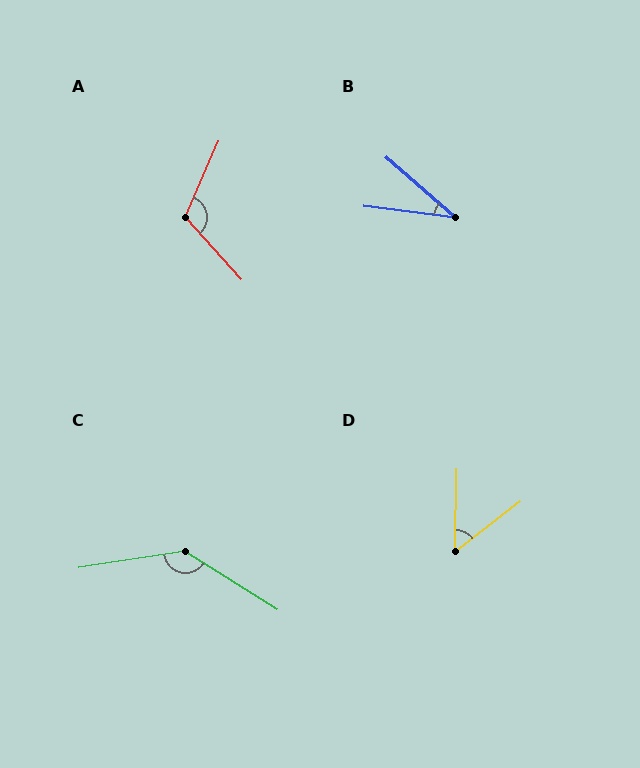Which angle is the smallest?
B, at approximately 34 degrees.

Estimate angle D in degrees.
Approximately 51 degrees.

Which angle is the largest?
C, at approximately 139 degrees.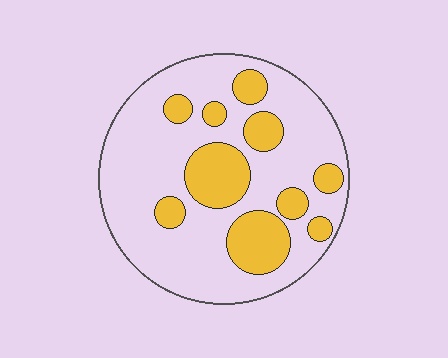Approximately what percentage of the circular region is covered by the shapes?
Approximately 25%.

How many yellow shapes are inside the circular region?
10.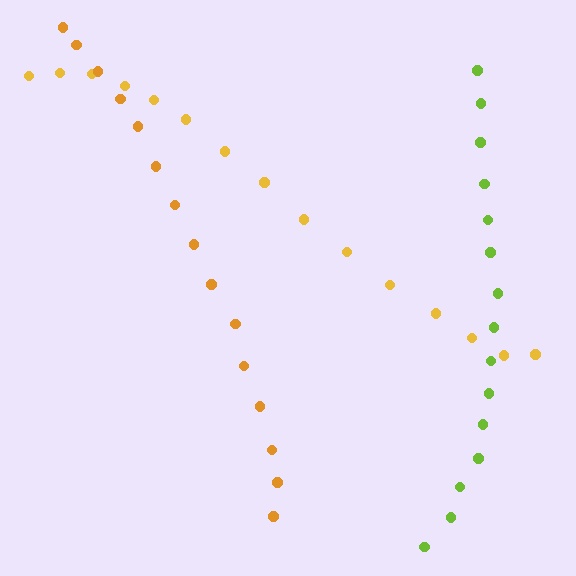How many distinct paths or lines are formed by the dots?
There are 3 distinct paths.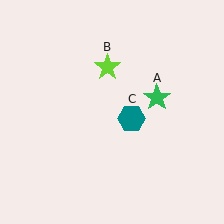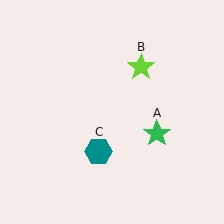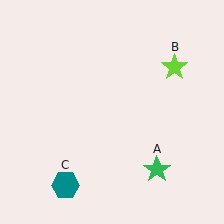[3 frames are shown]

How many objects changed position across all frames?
3 objects changed position: green star (object A), lime star (object B), teal hexagon (object C).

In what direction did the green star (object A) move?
The green star (object A) moved down.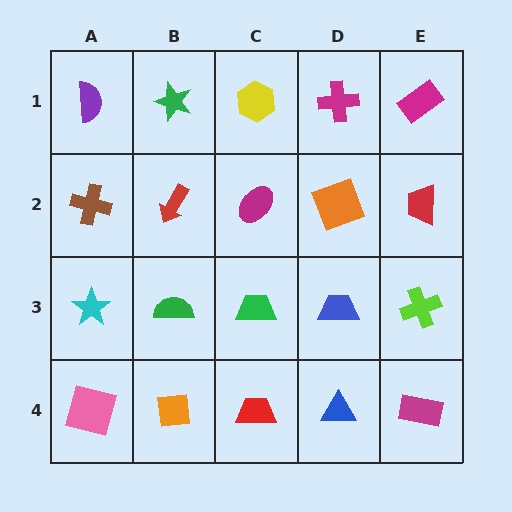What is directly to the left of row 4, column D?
A red trapezoid.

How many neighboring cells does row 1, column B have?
3.